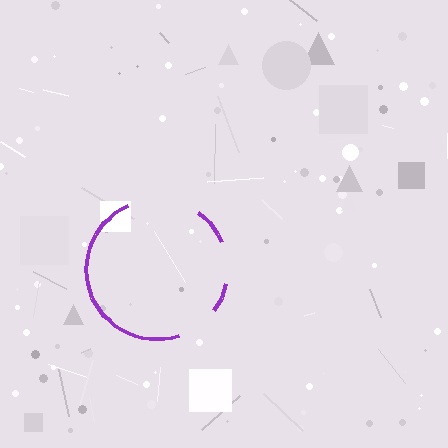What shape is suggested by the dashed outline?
The dashed outline suggests a circle.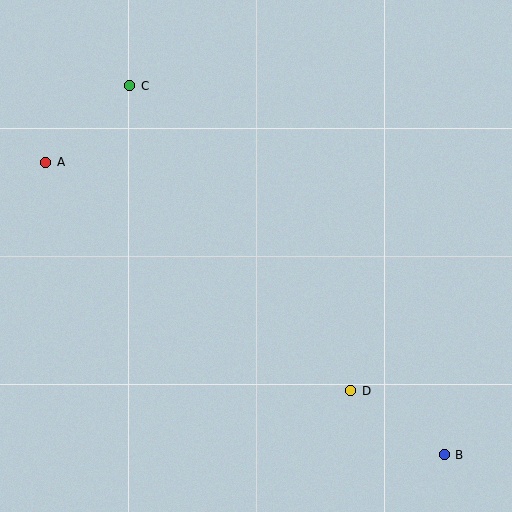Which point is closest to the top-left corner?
Point C is closest to the top-left corner.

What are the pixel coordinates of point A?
Point A is at (46, 162).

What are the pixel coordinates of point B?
Point B is at (444, 455).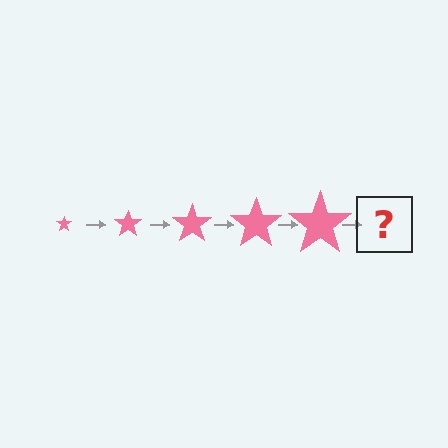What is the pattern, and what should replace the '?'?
The pattern is that the star gets progressively larger each step. The '?' should be a pink star, larger than the previous one.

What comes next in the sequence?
The next element should be a pink star, larger than the previous one.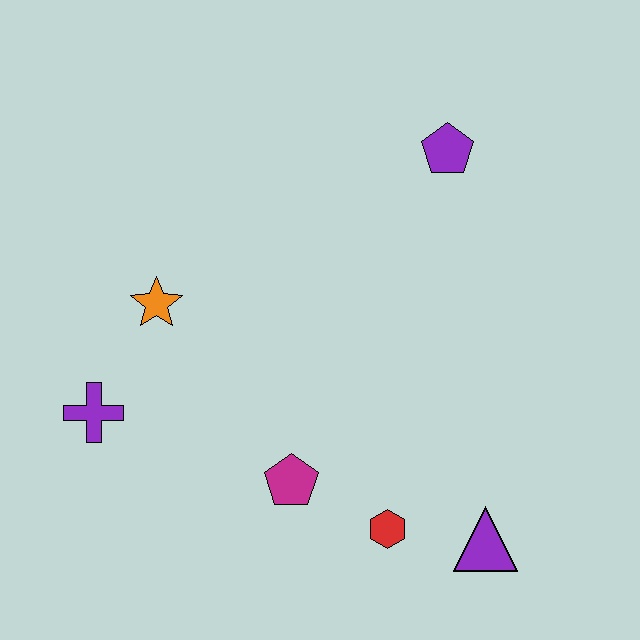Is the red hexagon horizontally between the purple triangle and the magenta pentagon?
Yes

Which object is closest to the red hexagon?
The purple triangle is closest to the red hexagon.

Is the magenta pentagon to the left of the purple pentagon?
Yes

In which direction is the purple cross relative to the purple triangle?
The purple cross is to the left of the purple triangle.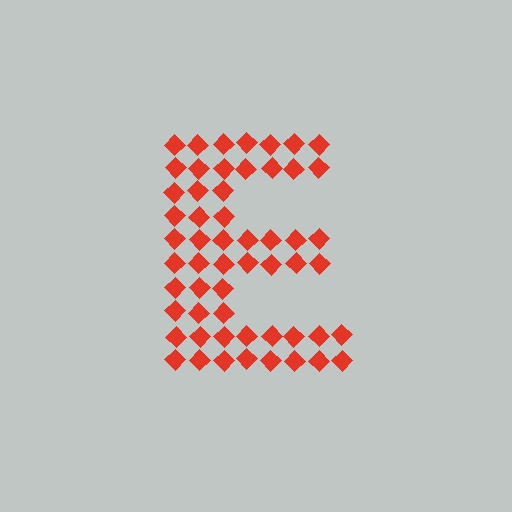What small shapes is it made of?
It is made of small diamonds.